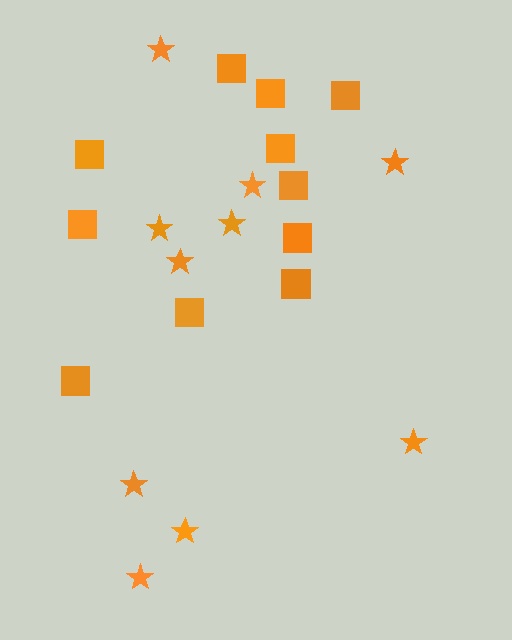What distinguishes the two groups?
There are 2 groups: one group of stars (10) and one group of squares (11).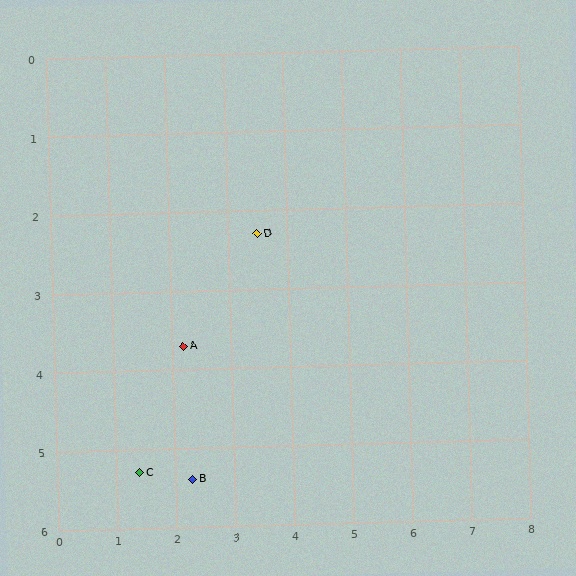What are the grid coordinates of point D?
Point D is at approximately (3.5, 2.3).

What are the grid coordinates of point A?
Point A is at approximately (2.2, 3.7).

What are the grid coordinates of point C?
Point C is at approximately (1.4, 5.3).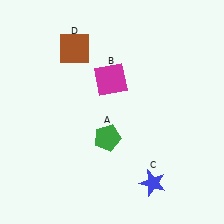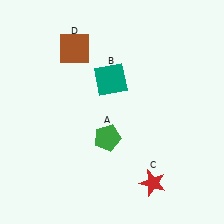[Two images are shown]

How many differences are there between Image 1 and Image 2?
There are 2 differences between the two images.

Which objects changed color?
B changed from magenta to teal. C changed from blue to red.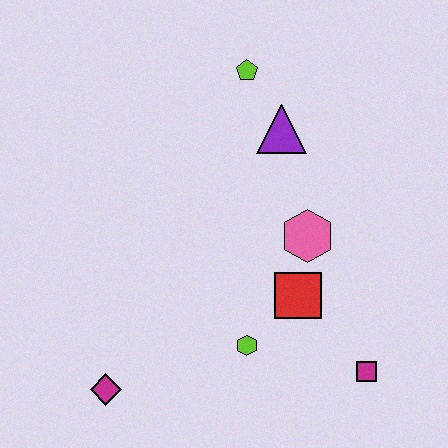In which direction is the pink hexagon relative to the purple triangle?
The pink hexagon is below the purple triangle.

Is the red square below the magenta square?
No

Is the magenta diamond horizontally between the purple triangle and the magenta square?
No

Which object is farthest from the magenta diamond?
The lime pentagon is farthest from the magenta diamond.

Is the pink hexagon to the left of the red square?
No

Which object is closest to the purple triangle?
The lime pentagon is closest to the purple triangle.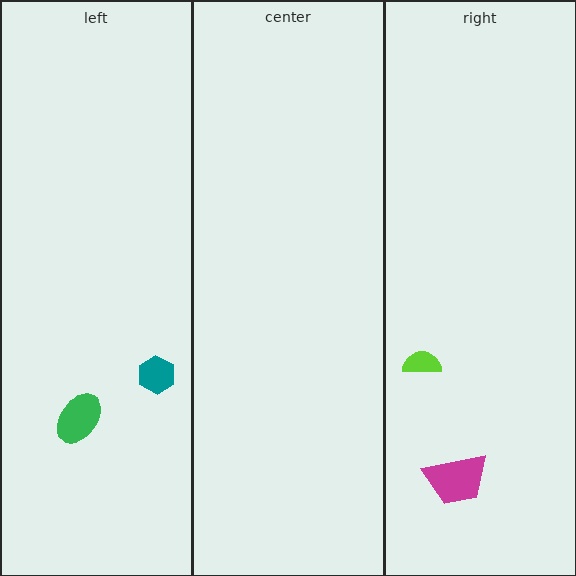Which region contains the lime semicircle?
The right region.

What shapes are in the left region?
The teal hexagon, the green ellipse.